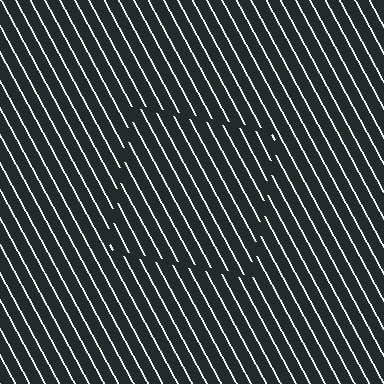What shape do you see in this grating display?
An illusory square. The interior of the shape contains the same grating, shifted by half a period — the contour is defined by the phase discontinuity where line-ends from the inner and outer gratings abut.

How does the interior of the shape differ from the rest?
The interior of the shape contains the same grating, shifted by half a period — the contour is defined by the phase discontinuity where line-ends from the inner and outer gratings abut.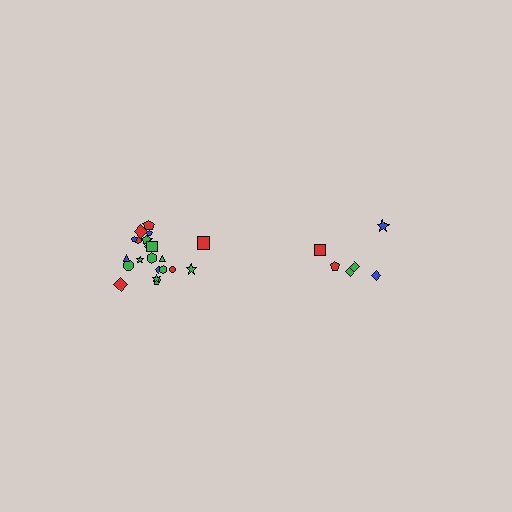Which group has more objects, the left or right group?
The left group.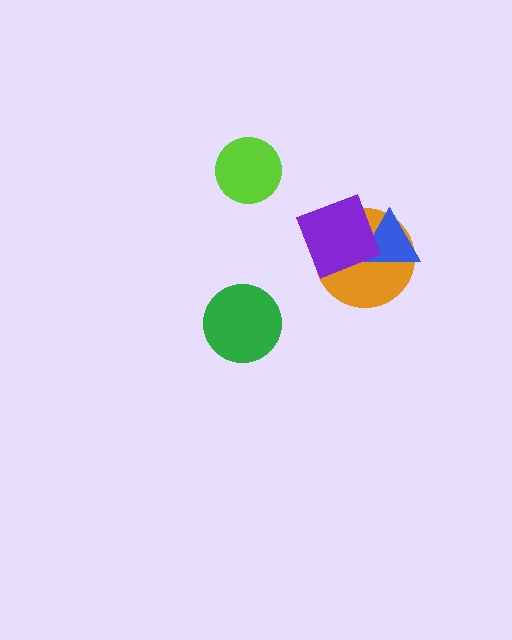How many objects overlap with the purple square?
2 objects overlap with the purple square.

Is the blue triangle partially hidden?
Yes, it is partially covered by another shape.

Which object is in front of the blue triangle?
The purple square is in front of the blue triangle.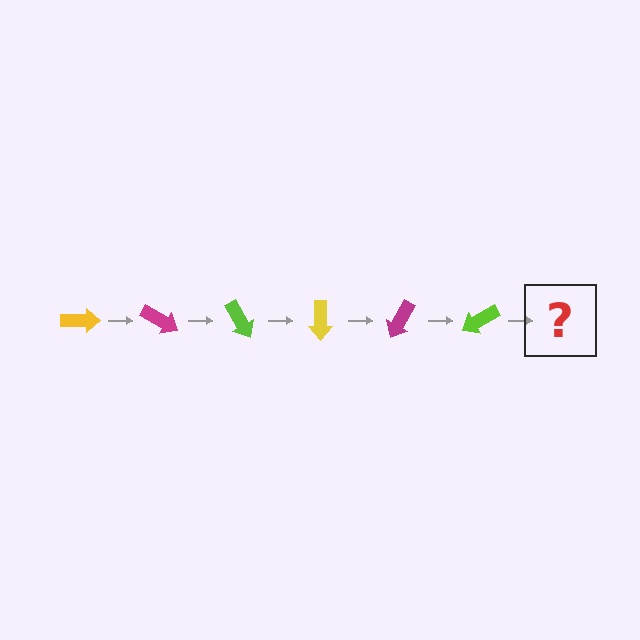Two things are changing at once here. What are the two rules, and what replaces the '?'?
The two rules are that it rotates 30 degrees each step and the color cycles through yellow, magenta, and lime. The '?' should be a yellow arrow, rotated 180 degrees from the start.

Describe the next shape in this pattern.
It should be a yellow arrow, rotated 180 degrees from the start.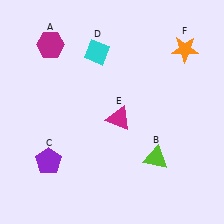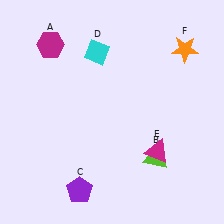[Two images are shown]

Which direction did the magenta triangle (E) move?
The magenta triangle (E) moved right.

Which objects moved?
The objects that moved are: the purple pentagon (C), the magenta triangle (E).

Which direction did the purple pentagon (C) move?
The purple pentagon (C) moved right.